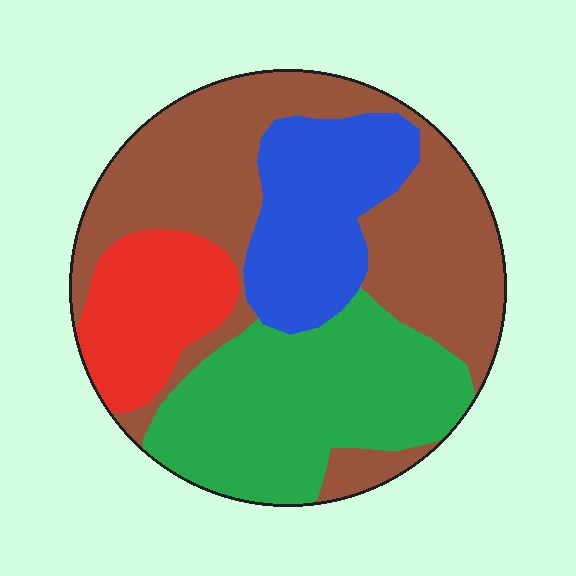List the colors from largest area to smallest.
From largest to smallest: brown, green, blue, red.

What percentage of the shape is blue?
Blue covers roughly 15% of the shape.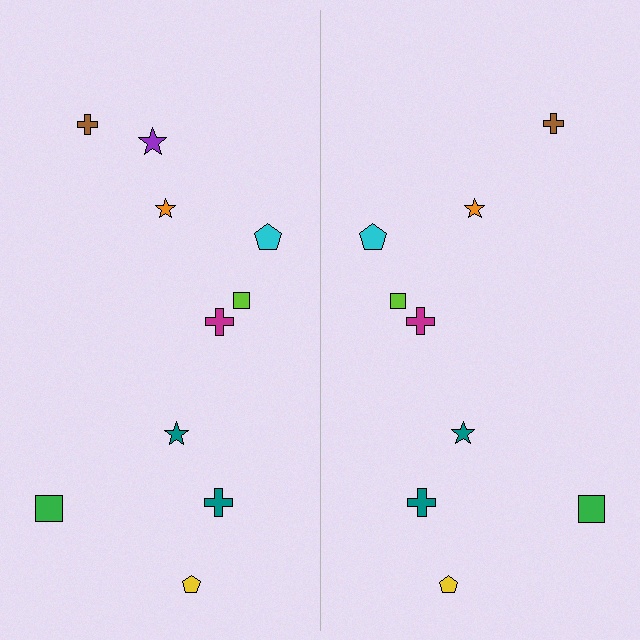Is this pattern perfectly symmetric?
No, the pattern is not perfectly symmetric. A purple star is missing from the right side.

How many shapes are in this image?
There are 19 shapes in this image.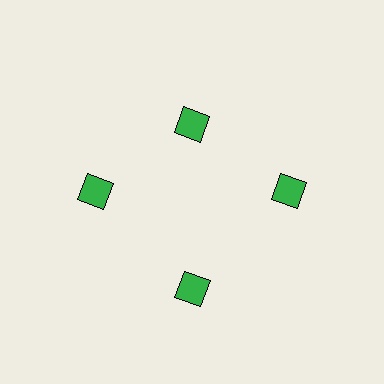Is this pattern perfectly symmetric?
No. The 4 green diamonds are arranged in a ring, but one element near the 12 o'clock position is pulled inward toward the center, breaking the 4-fold rotational symmetry.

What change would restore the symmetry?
The symmetry would be restored by moving it outward, back onto the ring so that all 4 diamonds sit at equal angles and equal distance from the center.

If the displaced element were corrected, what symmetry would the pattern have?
It would have 4-fold rotational symmetry — the pattern would map onto itself every 90 degrees.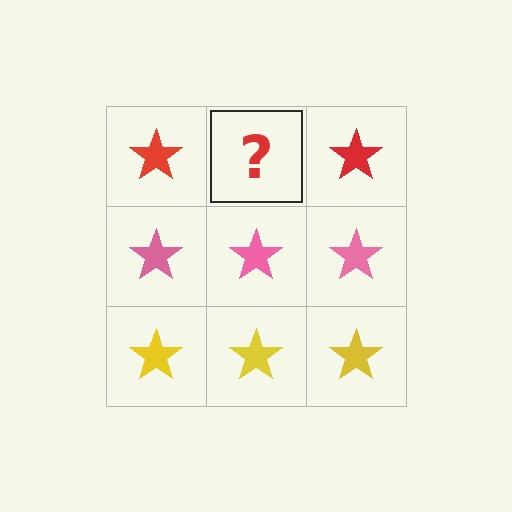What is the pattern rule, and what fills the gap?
The rule is that each row has a consistent color. The gap should be filled with a red star.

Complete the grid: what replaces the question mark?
The question mark should be replaced with a red star.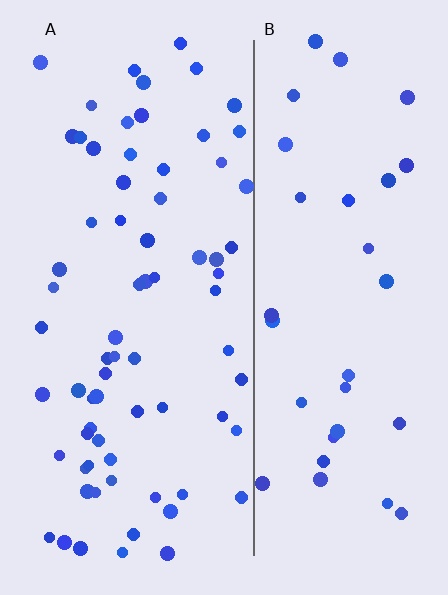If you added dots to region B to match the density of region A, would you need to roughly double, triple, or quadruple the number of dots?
Approximately double.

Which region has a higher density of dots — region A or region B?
A (the left).